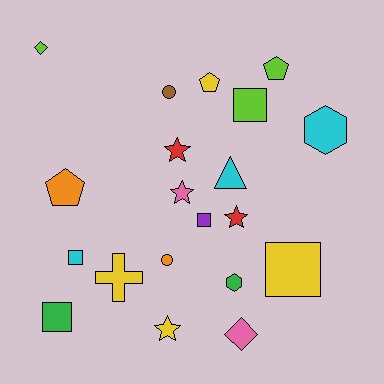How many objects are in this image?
There are 20 objects.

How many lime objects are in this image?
There are 3 lime objects.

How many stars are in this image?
There are 4 stars.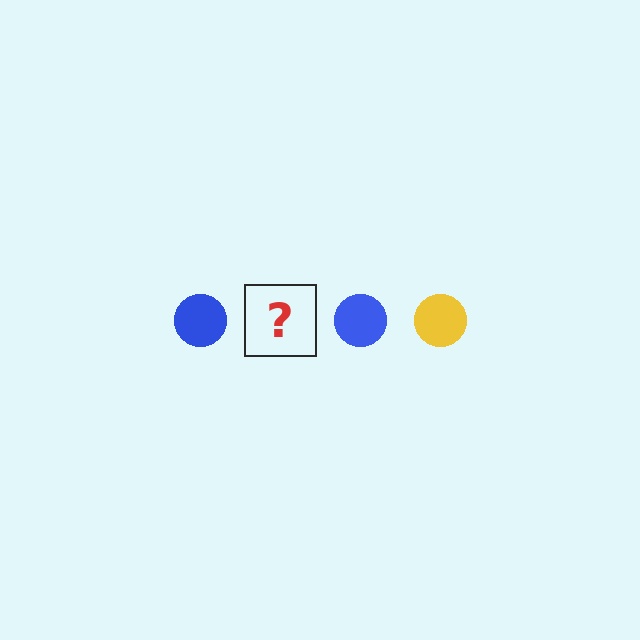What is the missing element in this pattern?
The missing element is a yellow circle.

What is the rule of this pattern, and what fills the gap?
The rule is that the pattern cycles through blue, yellow circles. The gap should be filled with a yellow circle.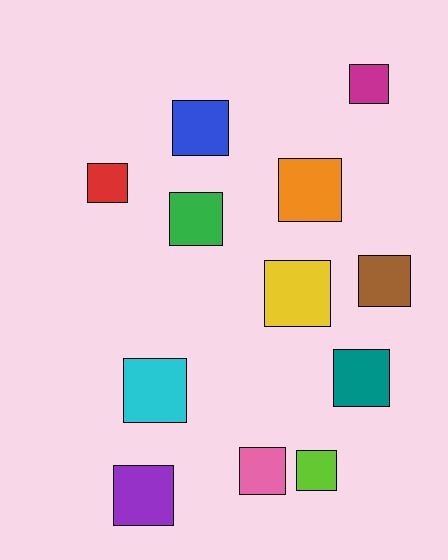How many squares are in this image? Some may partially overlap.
There are 12 squares.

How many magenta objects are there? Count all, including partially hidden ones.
There is 1 magenta object.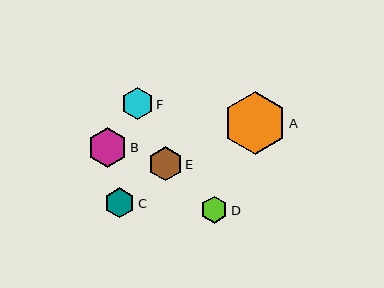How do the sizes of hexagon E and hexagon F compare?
Hexagon E and hexagon F are approximately the same size.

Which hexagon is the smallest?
Hexagon D is the smallest with a size of approximately 27 pixels.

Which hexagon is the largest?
Hexagon A is the largest with a size of approximately 63 pixels.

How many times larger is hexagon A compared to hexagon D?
Hexagon A is approximately 2.3 times the size of hexagon D.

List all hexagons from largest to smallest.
From largest to smallest: A, B, E, F, C, D.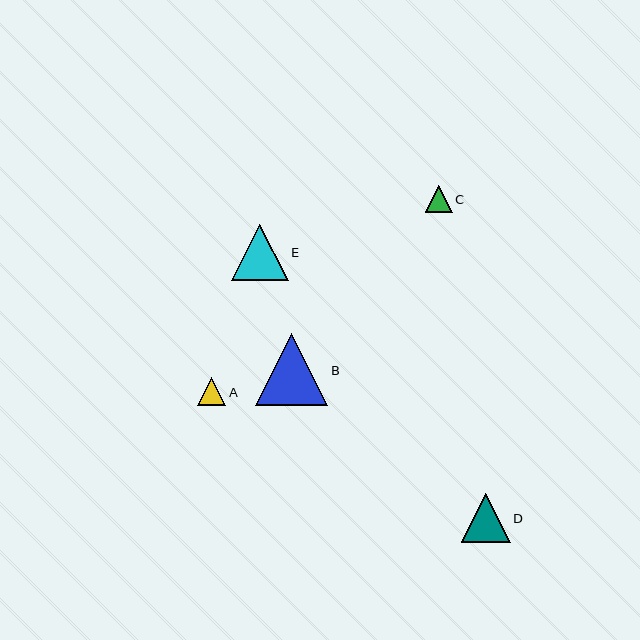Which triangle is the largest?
Triangle B is the largest with a size of approximately 72 pixels.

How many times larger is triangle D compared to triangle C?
Triangle D is approximately 1.9 times the size of triangle C.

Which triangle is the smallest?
Triangle C is the smallest with a size of approximately 26 pixels.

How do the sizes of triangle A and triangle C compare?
Triangle A and triangle C are approximately the same size.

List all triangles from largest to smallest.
From largest to smallest: B, E, D, A, C.